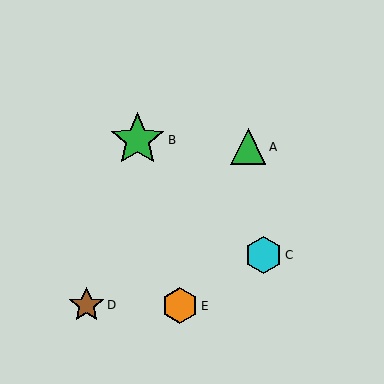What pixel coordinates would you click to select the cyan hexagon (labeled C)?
Click at (263, 255) to select the cyan hexagon C.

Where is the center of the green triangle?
The center of the green triangle is at (248, 147).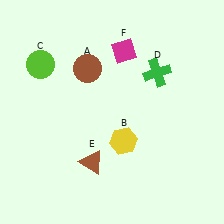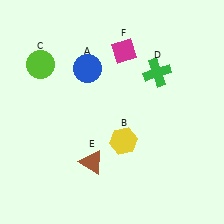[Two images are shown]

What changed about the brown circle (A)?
In Image 1, A is brown. In Image 2, it changed to blue.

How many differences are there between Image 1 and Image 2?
There is 1 difference between the two images.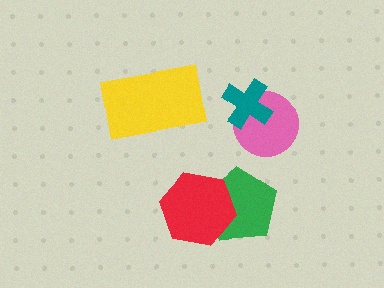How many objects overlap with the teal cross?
1 object overlaps with the teal cross.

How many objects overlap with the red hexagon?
1 object overlaps with the red hexagon.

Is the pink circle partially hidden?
Yes, it is partially covered by another shape.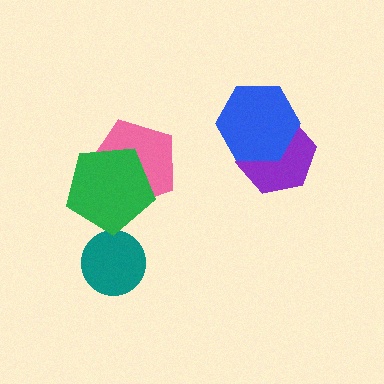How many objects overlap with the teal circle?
0 objects overlap with the teal circle.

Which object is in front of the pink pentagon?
The green pentagon is in front of the pink pentagon.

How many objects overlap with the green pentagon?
1 object overlaps with the green pentagon.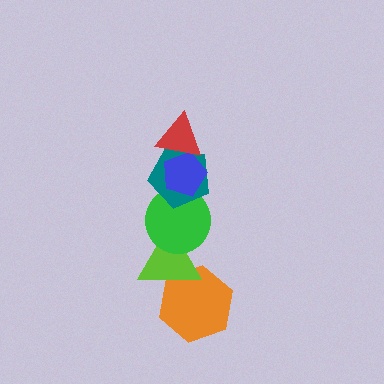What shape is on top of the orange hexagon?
The lime triangle is on top of the orange hexagon.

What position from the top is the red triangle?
The red triangle is 1st from the top.